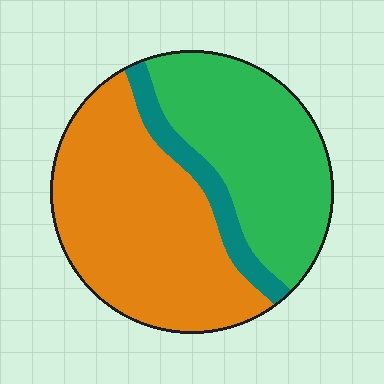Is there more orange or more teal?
Orange.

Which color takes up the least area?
Teal, at roughly 10%.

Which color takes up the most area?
Orange, at roughly 50%.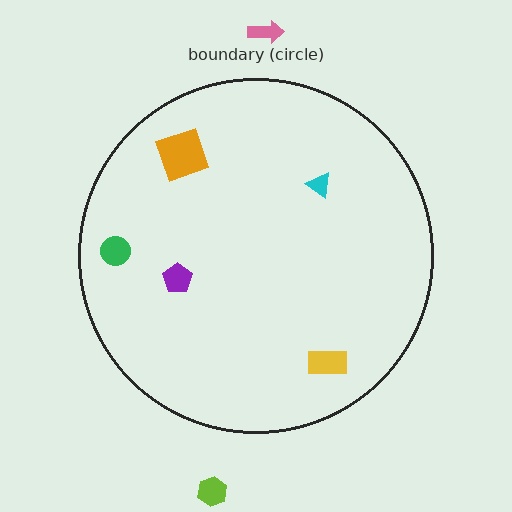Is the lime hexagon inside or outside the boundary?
Outside.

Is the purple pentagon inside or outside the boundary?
Inside.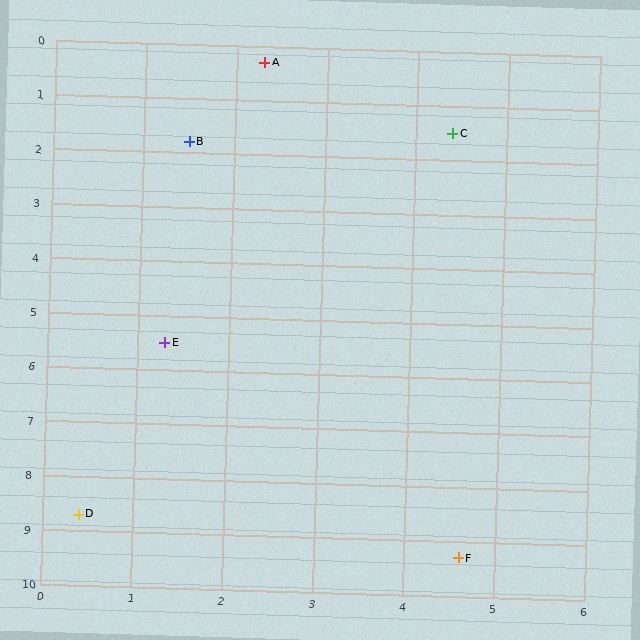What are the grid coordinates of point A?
Point A is at approximately (2.3, 0.3).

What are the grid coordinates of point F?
Point F is at approximately (4.6, 9.3).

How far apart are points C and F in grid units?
Points C and F are about 7.8 grid units apart.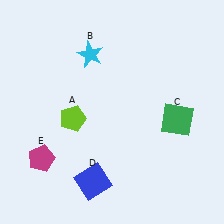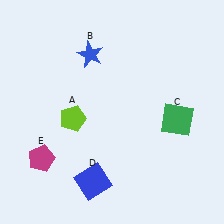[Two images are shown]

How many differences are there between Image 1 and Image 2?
There is 1 difference between the two images.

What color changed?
The star (B) changed from cyan in Image 1 to blue in Image 2.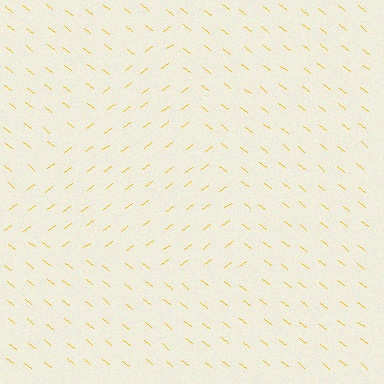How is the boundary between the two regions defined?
The boundary is defined purely by a change in line orientation (approximately 74 degrees difference). All lines are the same color and thickness.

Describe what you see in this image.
The image is filled with small yellow line segments. A triangle region in the image has lines oriented differently from the surrounding lines, creating a visible texture boundary.